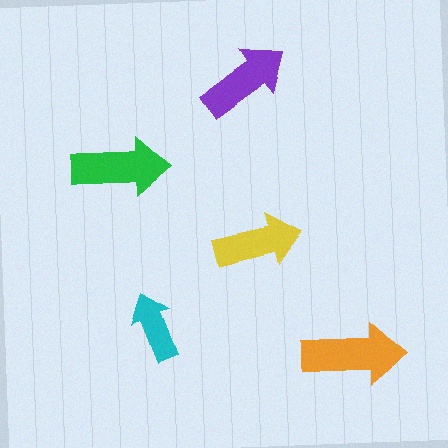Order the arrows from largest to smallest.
the orange one, the green one, the purple one, the yellow one, the cyan one.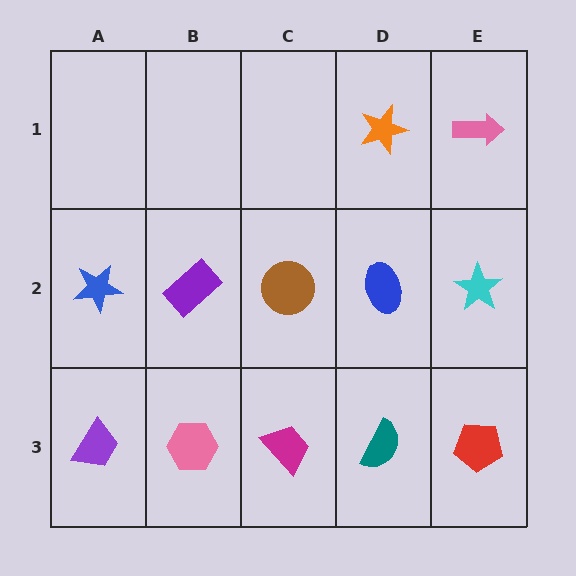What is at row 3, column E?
A red pentagon.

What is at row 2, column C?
A brown circle.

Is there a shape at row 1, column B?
No, that cell is empty.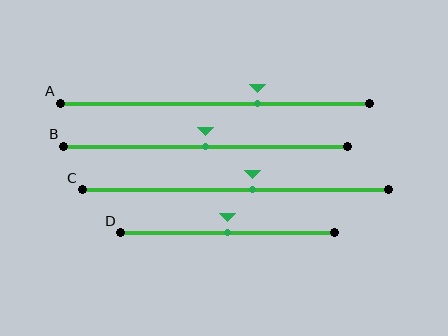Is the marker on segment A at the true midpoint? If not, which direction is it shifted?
No, the marker on segment A is shifted to the right by about 14% of the segment length.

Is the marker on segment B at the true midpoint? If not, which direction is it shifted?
Yes, the marker on segment B is at the true midpoint.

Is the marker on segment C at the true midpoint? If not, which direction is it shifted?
No, the marker on segment C is shifted to the right by about 6% of the segment length.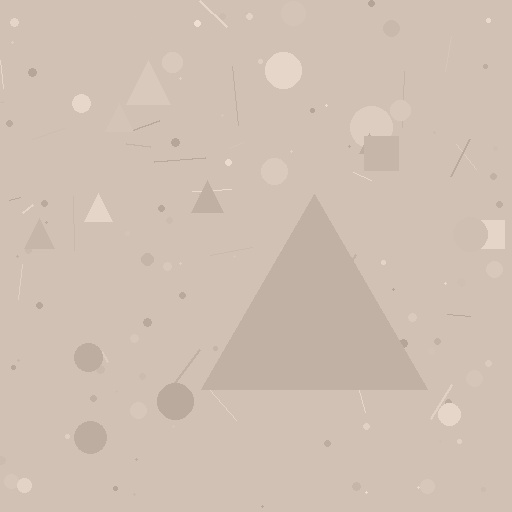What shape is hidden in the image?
A triangle is hidden in the image.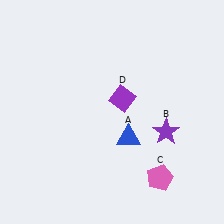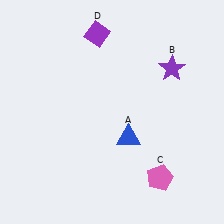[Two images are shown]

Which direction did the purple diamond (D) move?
The purple diamond (D) moved up.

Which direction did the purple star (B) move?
The purple star (B) moved up.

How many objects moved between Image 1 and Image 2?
2 objects moved between the two images.